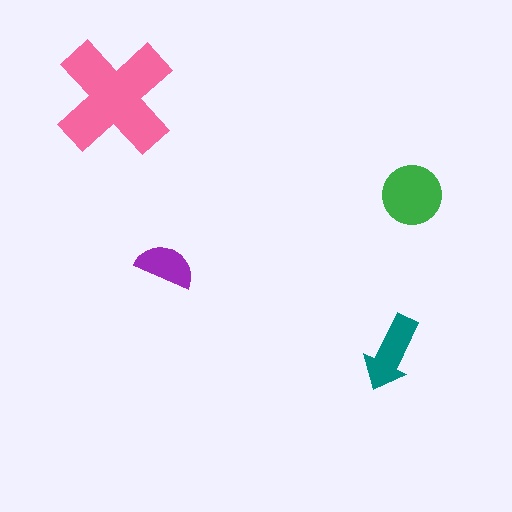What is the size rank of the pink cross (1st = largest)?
1st.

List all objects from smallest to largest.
The purple semicircle, the teal arrow, the green circle, the pink cross.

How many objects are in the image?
There are 4 objects in the image.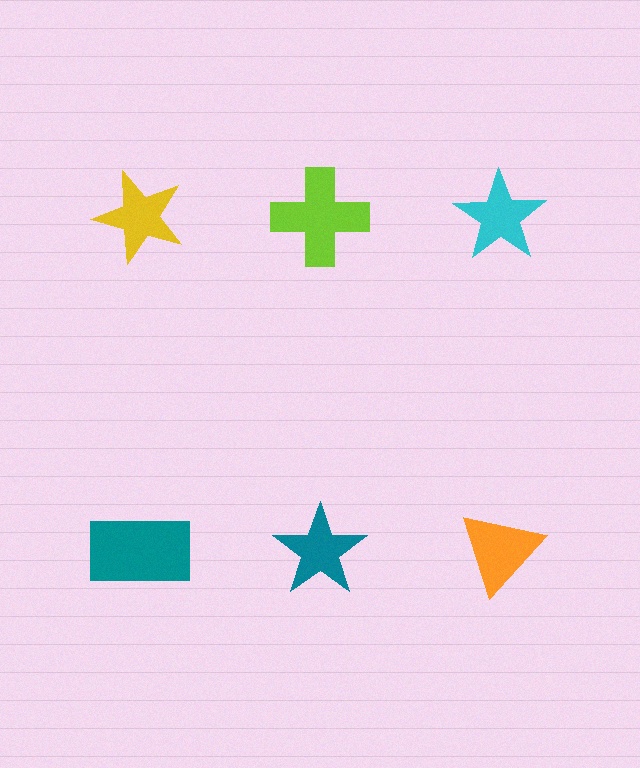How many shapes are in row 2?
3 shapes.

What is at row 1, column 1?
A yellow star.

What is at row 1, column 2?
A lime cross.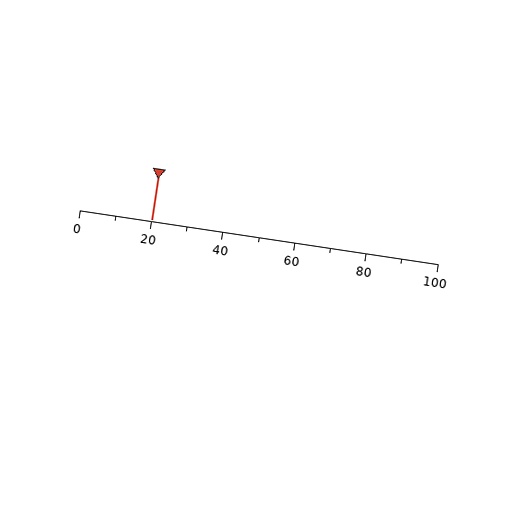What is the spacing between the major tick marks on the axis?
The major ticks are spaced 20 apart.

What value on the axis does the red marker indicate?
The marker indicates approximately 20.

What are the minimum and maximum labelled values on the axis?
The axis runs from 0 to 100.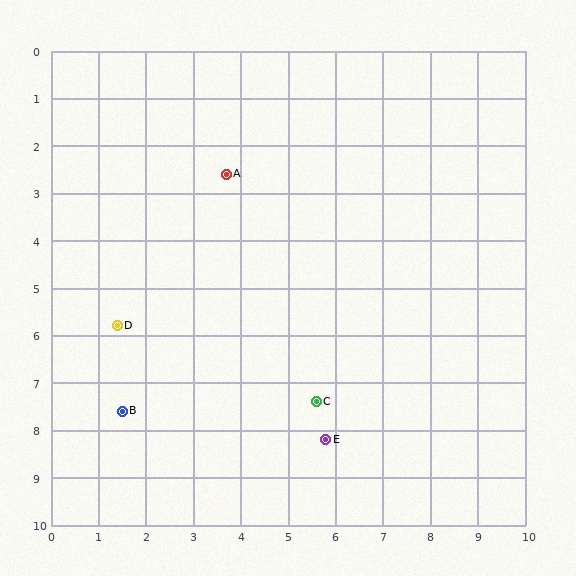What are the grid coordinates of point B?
Point B is at approximately (1.5, 7.6).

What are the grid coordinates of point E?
Point E is at approximately (5.8, 8.2).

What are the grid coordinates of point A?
Point A is at approximately (3.7, 2.6).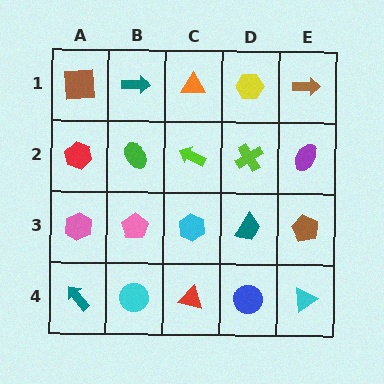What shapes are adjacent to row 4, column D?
A teal trapezoid (row 3, column D), a red triangle (row 4, column C), a cyan triangle (row 4, column E).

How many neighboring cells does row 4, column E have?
2.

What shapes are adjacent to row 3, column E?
A purple ellipse (row 2, column E), a cyan triangle (row 4, column E), a teal trapezoid (row 3, column D).